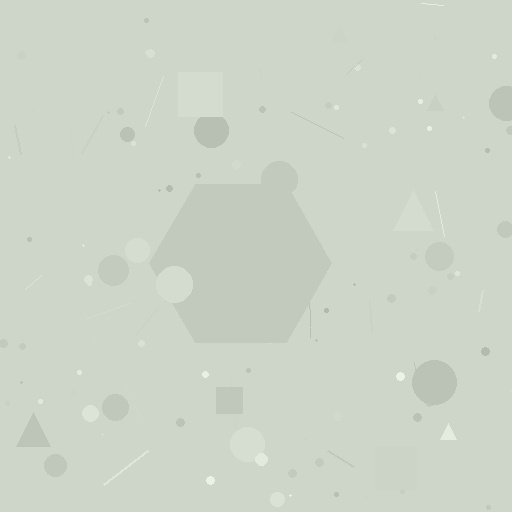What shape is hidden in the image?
A hexagon is hidden in the image.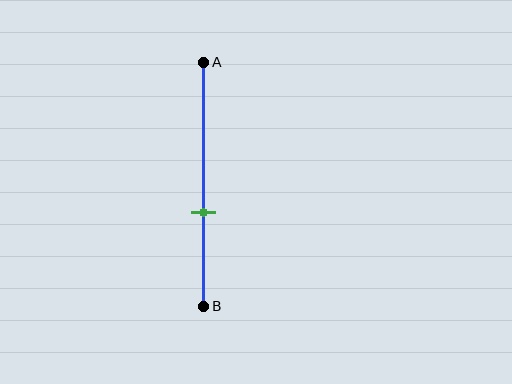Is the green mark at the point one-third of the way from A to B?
No, the mark is at about 60% from A, not at the 33% one-third point.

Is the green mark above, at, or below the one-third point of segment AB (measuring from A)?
The green mark is below the one-third point of segment AB.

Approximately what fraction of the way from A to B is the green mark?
The green mark is approximately 60% of the way from A to B.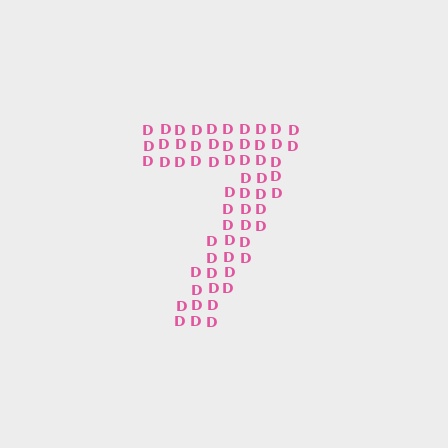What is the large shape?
The large shape is the digit 7.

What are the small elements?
The small elements are letter D's.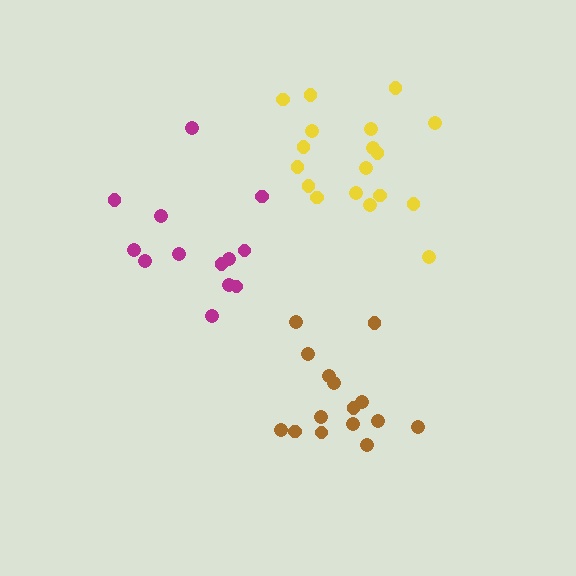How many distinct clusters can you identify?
There are 3 distinct clusters.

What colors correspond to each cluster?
The clusters are colored: brown, yellow, magenta.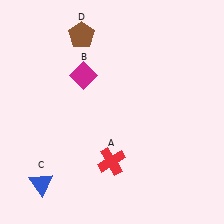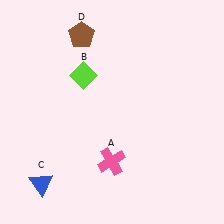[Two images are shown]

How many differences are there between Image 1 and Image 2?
There are 2 differences between the two images.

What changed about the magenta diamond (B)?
In Image 1, B is magenta. In Image 2, it changed to lime.